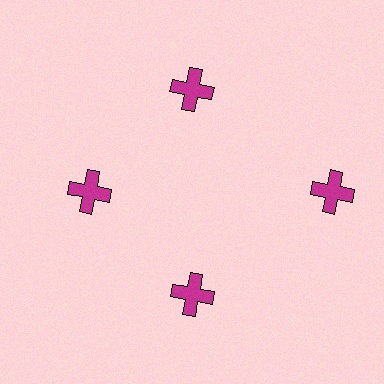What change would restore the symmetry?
The symmetry would be restored by moving it inward, back onto the ring so that all 4 crosses sit at equal angles and equal distance from the center.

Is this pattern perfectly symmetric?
No. The 4 magenta crosses are arranged in a ring, but one element near the 3 o'clock position is pushed outward from the center, breaking the 4-fold rotational symmetry.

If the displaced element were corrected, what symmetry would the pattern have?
It would have 4-fold rotational symmetry — the pattern would map onto itself every 90 degrees.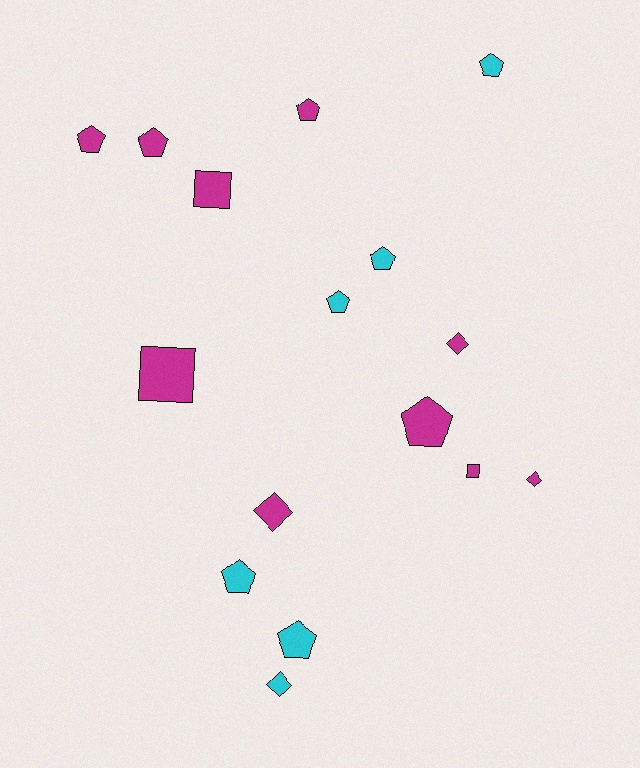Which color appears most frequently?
Magenta, with 10 objects.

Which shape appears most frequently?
Pentagon, with 9 objects.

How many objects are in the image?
There are 16 objects.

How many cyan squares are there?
There are no cyan squares.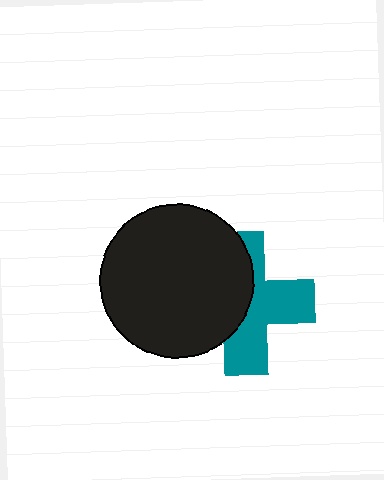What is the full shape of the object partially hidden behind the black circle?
The partially hidden object is a teal cross.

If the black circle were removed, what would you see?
You would see the complete teal cross.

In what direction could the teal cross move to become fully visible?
The teal cross could move right. That would shift it out from behind the black circle entirely.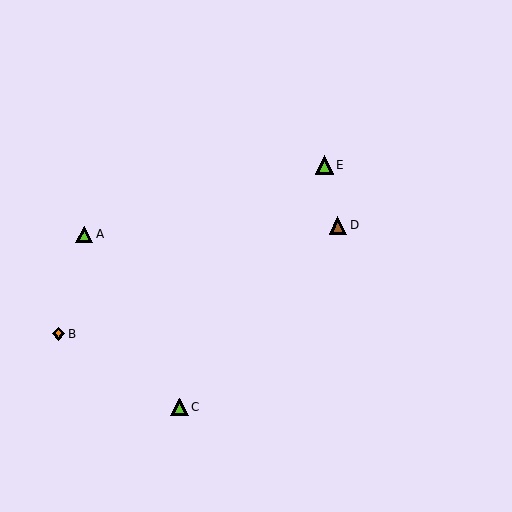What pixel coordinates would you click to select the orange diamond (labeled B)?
Click at (59, 334) to select the orange diamond B.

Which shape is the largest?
The lime triangle (labeled E) is the largest.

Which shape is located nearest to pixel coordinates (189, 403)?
The lime triangle (labeled C) at (179, 407) is nearest to that location.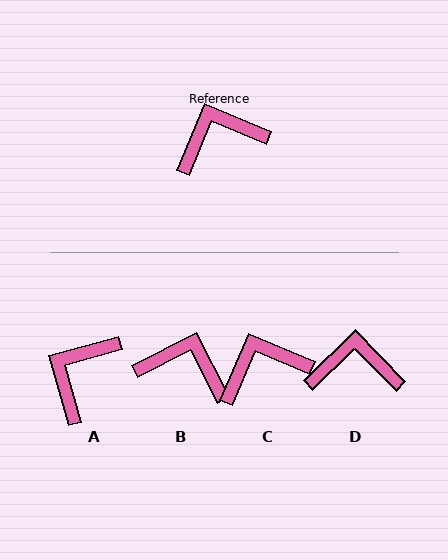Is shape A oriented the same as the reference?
No, it is off by about 38 degrees.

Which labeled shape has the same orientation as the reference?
C.